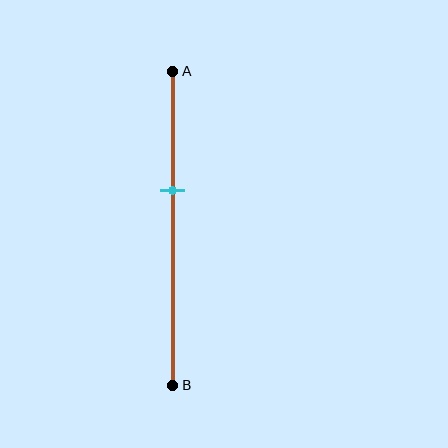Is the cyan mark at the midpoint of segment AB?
No, the mark is at about 40% from A, not at the 50% midpoint.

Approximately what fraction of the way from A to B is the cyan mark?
The cyan mark is approximately 40% of the way from A to B.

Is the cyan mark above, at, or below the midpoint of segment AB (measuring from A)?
The cyan mark is above the midpoint of segment AB.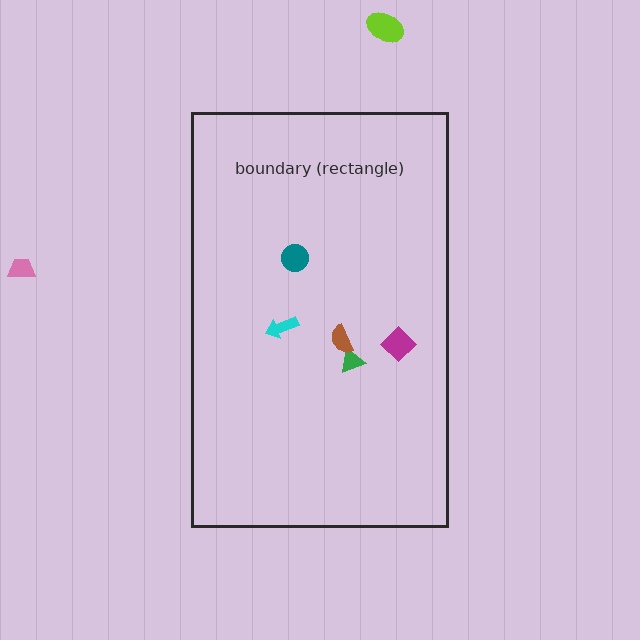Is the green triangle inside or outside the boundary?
Inside.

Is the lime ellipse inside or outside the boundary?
Outside.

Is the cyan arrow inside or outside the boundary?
Inside.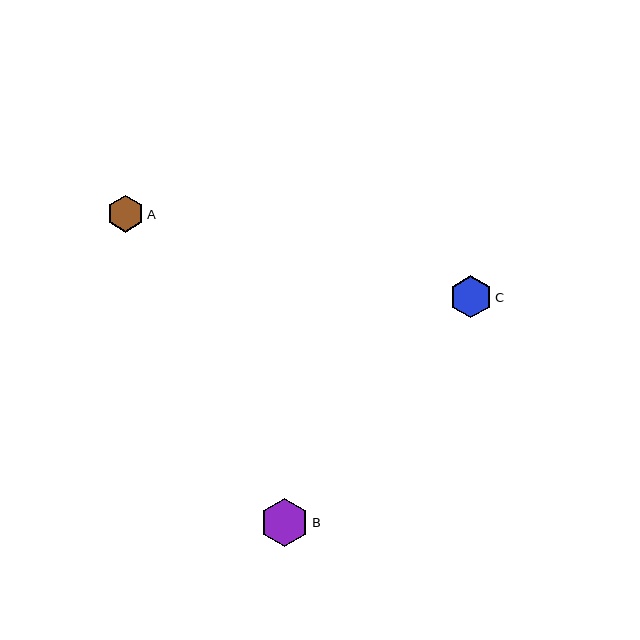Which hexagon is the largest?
Hexagon B is the largest with a size of approximately 49 pixels.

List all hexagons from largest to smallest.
From largest to smallest: B, C, A.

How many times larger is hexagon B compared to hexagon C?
Hexagon B is approximately 1.2 times the size of hexagon C.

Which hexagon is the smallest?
Hexagon A is the smallest with a size of approximately 37 pixels.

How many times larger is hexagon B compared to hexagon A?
Hexagon B is approximately 1.3 times the size of hexagon A.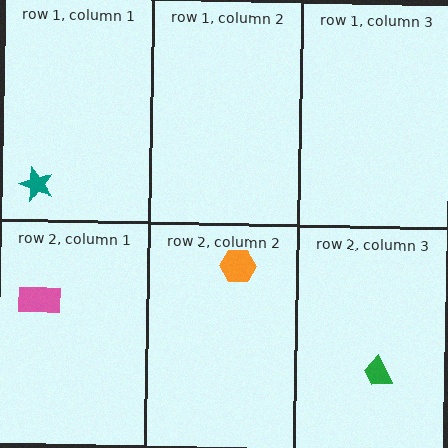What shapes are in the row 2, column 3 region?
The green trapezoid.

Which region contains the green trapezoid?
The row 2, column 3 region.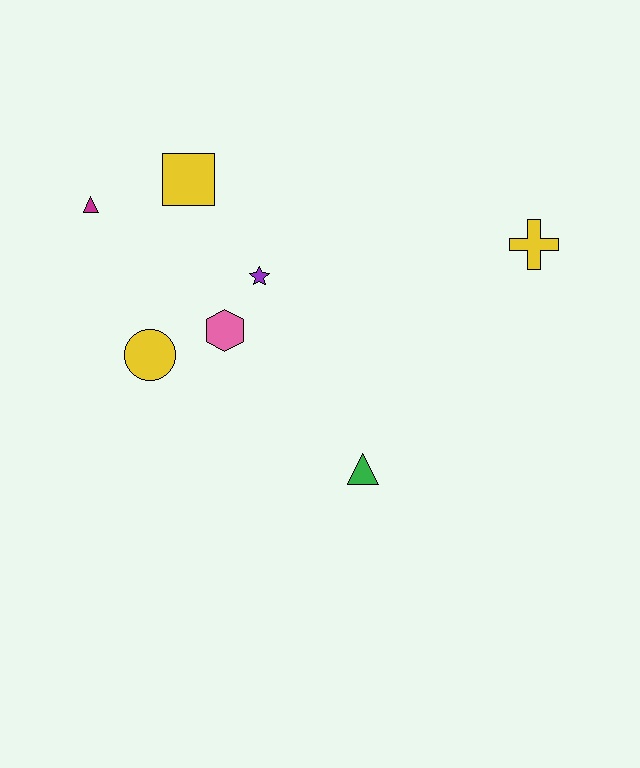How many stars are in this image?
There is 1 star.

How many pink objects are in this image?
There is 1 pink object.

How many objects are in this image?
There are 7 objects.